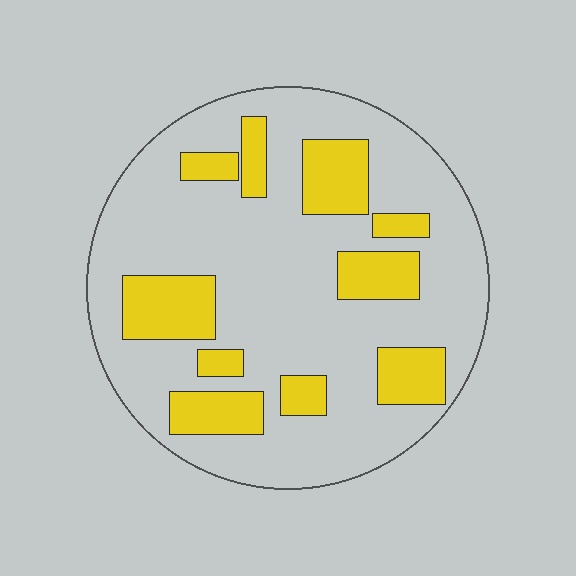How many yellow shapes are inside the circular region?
10.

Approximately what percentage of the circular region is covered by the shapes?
Approximately 25%.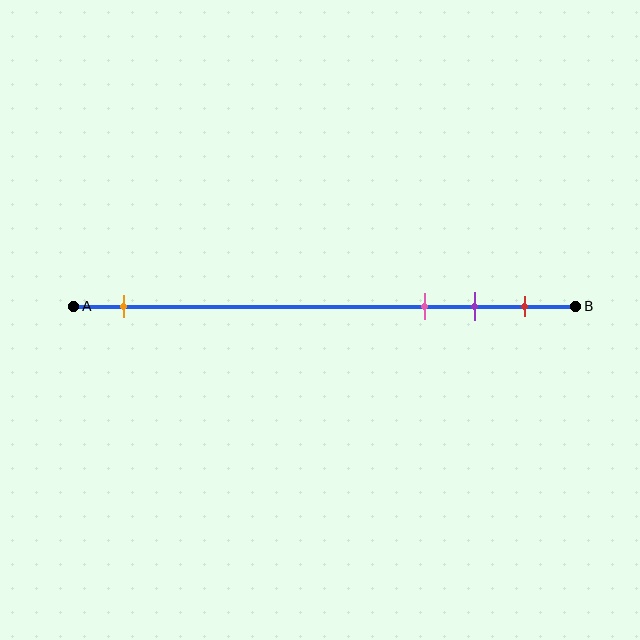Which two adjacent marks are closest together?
The purple and red marks are the closest adjacent pair.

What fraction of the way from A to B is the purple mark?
The purple mark is approximately 80% (0.8) of the way from A to B.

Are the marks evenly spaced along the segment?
No, the marks are not evenly spaced.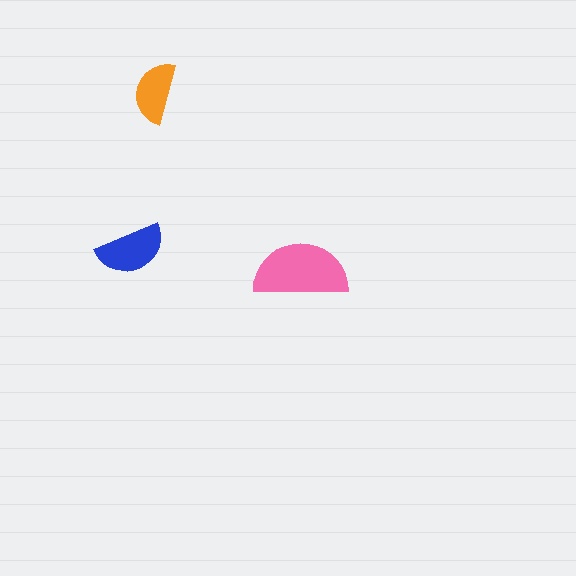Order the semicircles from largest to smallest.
the pink one, the blue one, the orange one.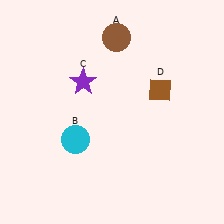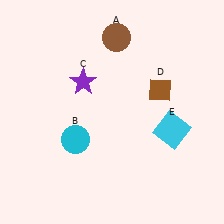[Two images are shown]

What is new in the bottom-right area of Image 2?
A cyan square (E) was added in the bottom-right area of Image 2.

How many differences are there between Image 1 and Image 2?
There is 1 difference between the two images.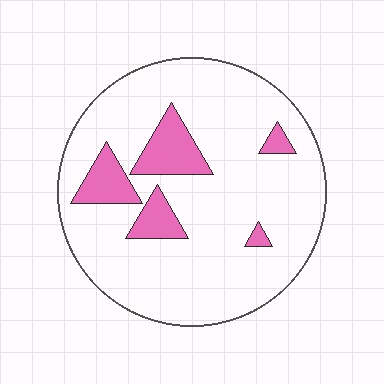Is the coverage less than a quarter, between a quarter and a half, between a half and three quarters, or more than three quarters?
Less than a quarter.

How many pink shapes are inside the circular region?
5.